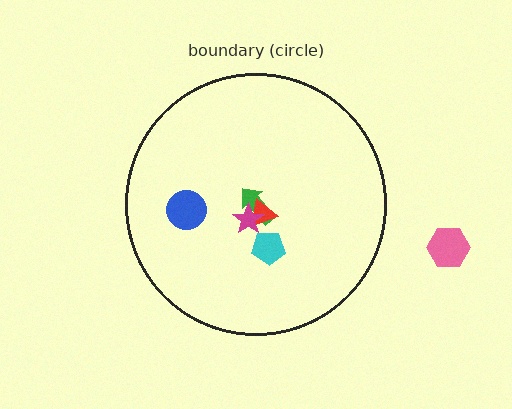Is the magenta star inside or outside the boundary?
Inside.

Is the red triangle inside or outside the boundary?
Inside.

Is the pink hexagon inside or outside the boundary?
Outside.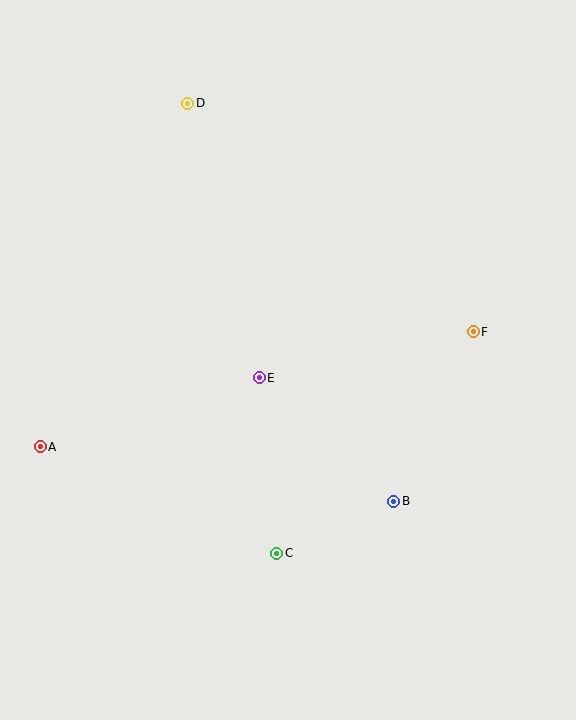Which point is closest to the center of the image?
Point E at (259, 378) is closest to the center.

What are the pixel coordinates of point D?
Point D is at (188, 103).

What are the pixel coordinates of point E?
Point E is at (259, 378).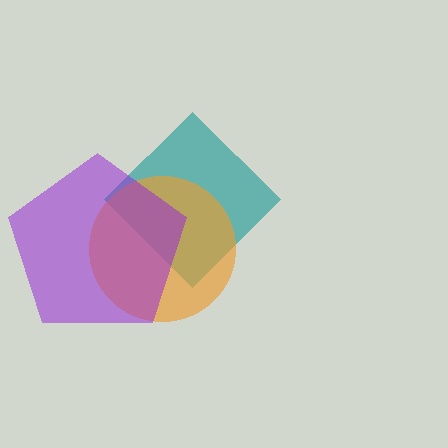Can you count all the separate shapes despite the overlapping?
Yes, there are 3 separate shapes.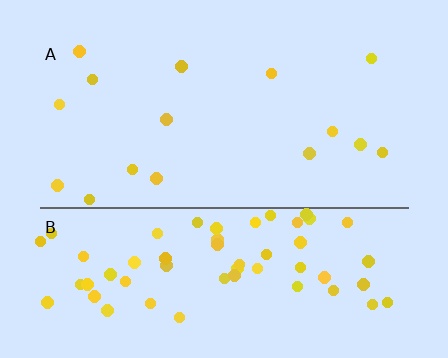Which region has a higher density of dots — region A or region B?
B (the bottom).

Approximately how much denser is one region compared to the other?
Approximately 4.2× — region B over region A.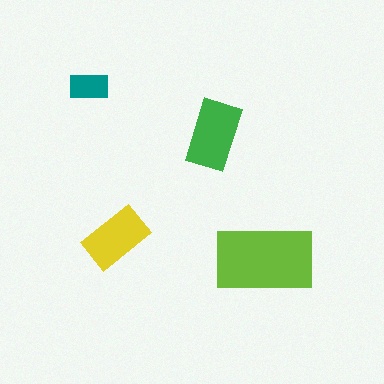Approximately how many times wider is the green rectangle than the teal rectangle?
About 2 times wider.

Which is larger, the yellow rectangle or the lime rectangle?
The lime one.